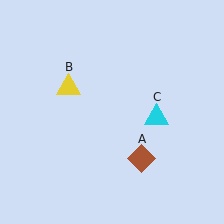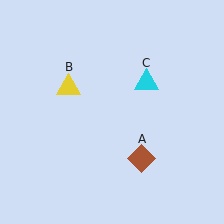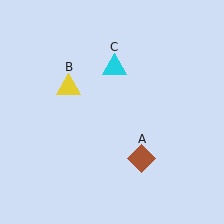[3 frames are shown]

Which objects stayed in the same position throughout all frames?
Brown diamond (object A) and yellow triangle (object B) remained stationary.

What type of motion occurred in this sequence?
The cyan triangle (object C) rotated counterclockwise around the center of the scene.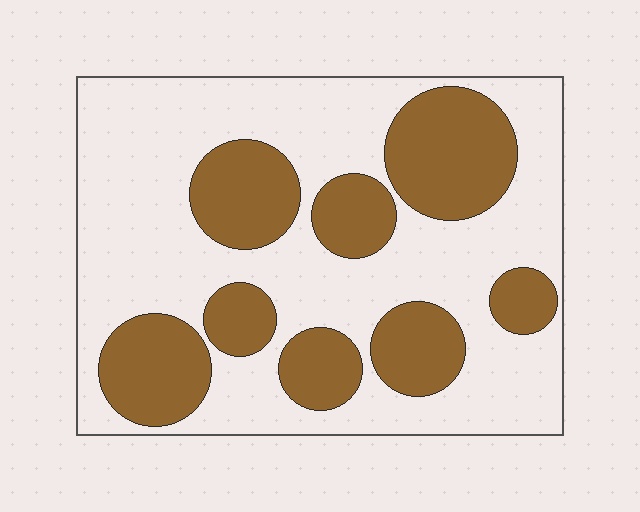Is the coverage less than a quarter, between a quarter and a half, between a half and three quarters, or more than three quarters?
Between a quarter and a half.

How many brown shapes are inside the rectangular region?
8.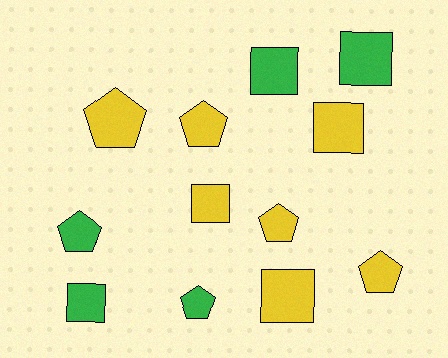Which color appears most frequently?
Yellow, with 7 objects.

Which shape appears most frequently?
Square, with 6 objects.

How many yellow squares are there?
There are 3 yellow squares.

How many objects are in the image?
There are 12 objects.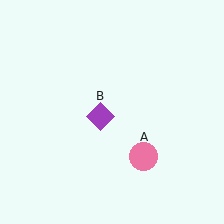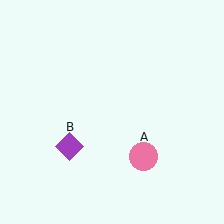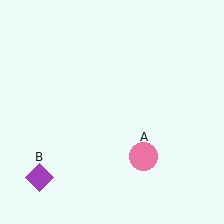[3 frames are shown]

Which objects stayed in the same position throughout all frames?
Pink circle (object A) remained stationary.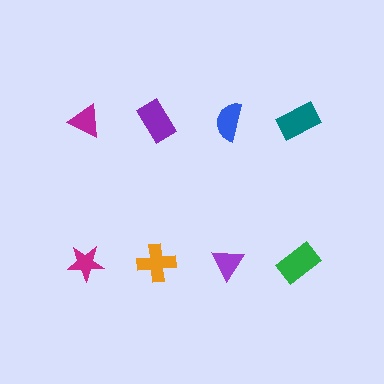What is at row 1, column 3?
A blue semicircle.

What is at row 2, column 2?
An orange cross.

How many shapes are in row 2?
4 shapes.